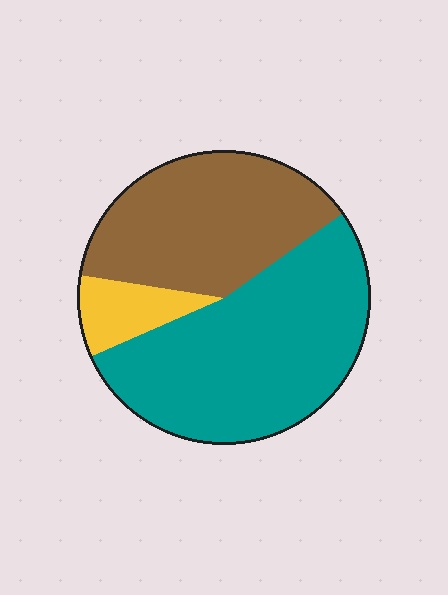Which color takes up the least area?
Yellow, at roughly 10%.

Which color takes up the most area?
Teal, at roughly 55%.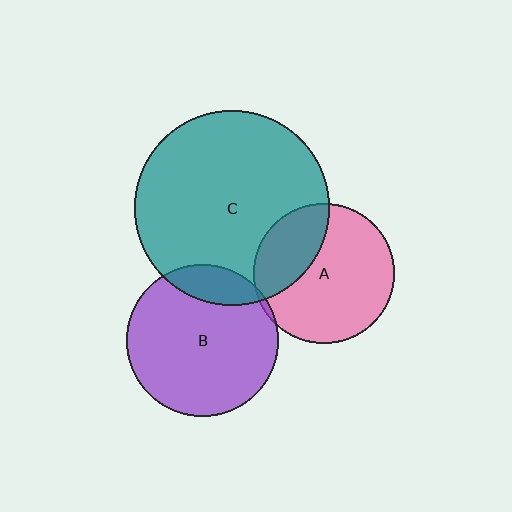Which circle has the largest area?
Circle C (teal).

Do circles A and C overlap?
Yes.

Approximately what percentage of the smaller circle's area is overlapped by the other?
Approximately 30%.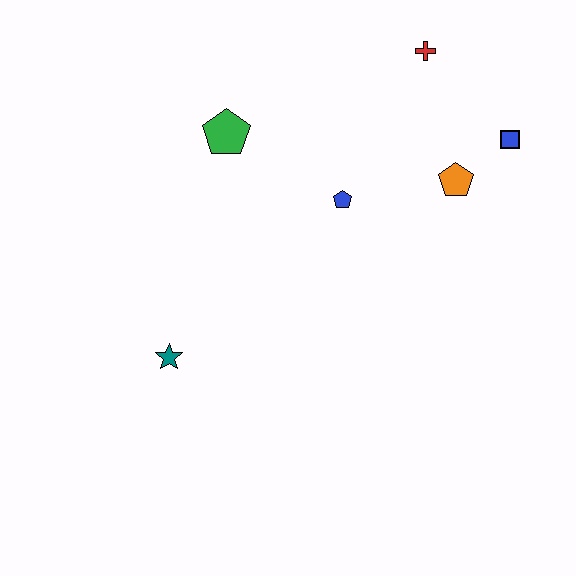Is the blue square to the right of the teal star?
Yes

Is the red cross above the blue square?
Yes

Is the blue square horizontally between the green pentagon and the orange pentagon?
No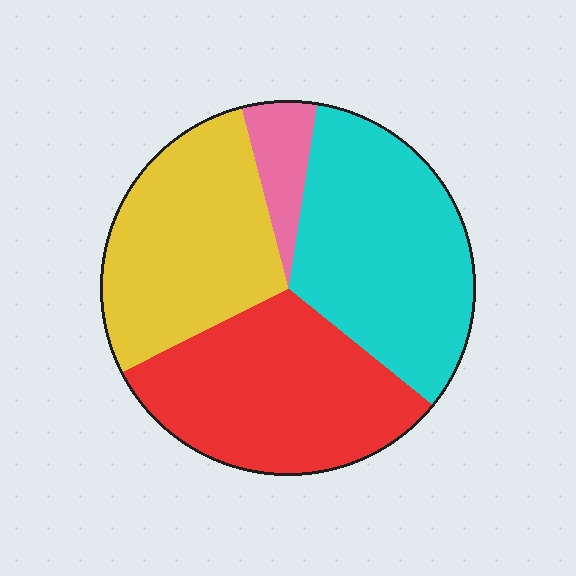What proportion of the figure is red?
Red covers 32% of the figure.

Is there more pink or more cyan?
Cyan.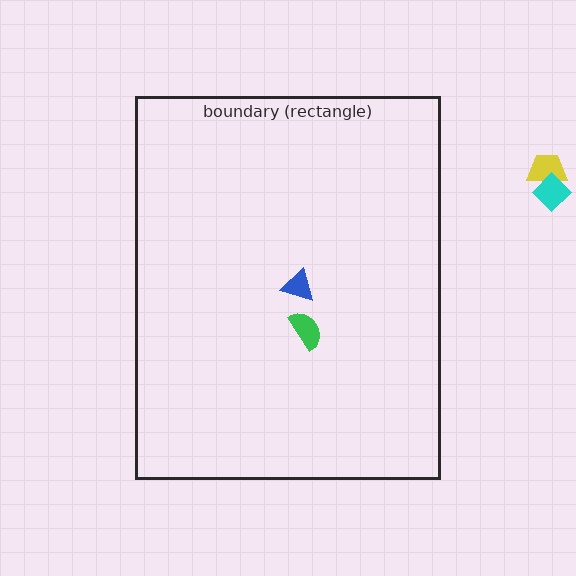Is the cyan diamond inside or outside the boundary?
Outside.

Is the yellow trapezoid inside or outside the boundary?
Outside.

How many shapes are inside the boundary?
2 inside, 2 outside.